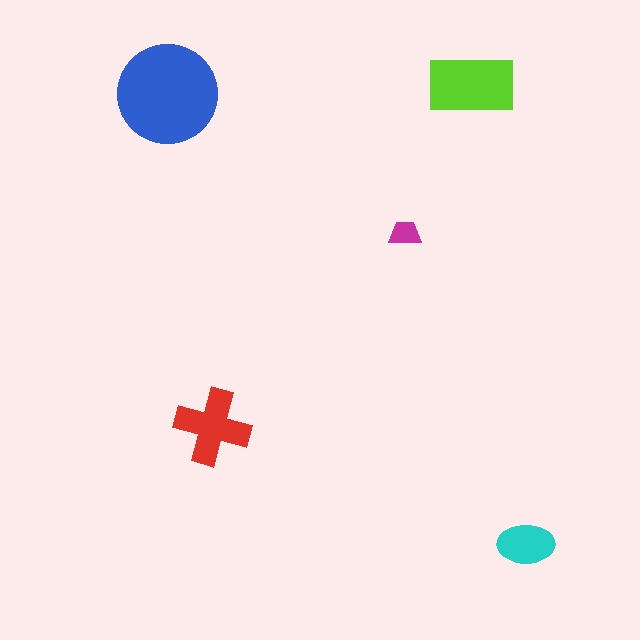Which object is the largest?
The blue circle.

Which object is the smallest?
The magenta trapezoid.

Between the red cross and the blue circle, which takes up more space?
The blue circle.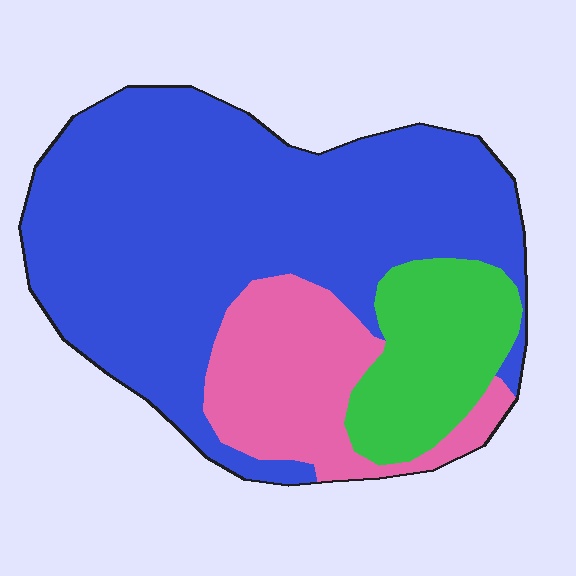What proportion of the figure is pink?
Pink covers around 20% of the figure.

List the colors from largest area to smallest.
From largest to smallest: blue, pink, green.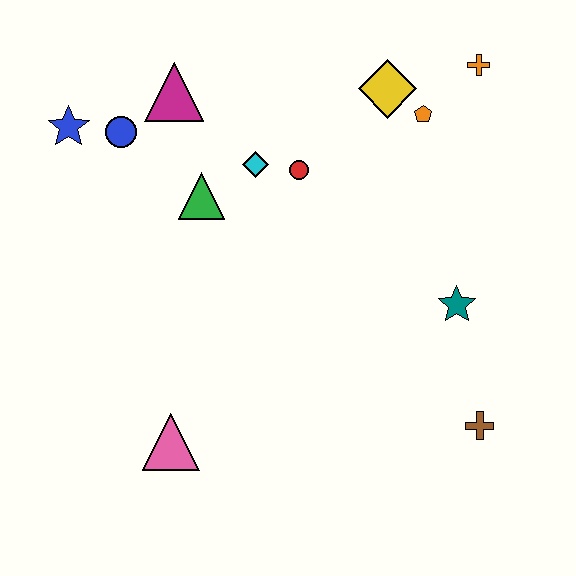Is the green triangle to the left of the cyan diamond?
Yes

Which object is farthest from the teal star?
The blue star is farthest from the teal star.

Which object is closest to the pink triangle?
The green triangle is closest to the pink triangle.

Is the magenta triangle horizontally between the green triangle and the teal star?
No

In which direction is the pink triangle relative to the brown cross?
The pink triangle is to the left of the brown cross.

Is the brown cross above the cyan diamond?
No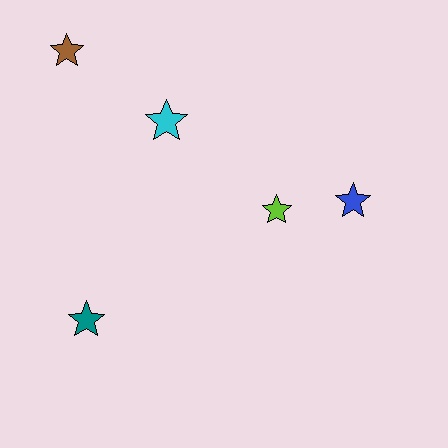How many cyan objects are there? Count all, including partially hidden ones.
There is 1 cyan object.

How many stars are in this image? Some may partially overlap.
There are 5 stars.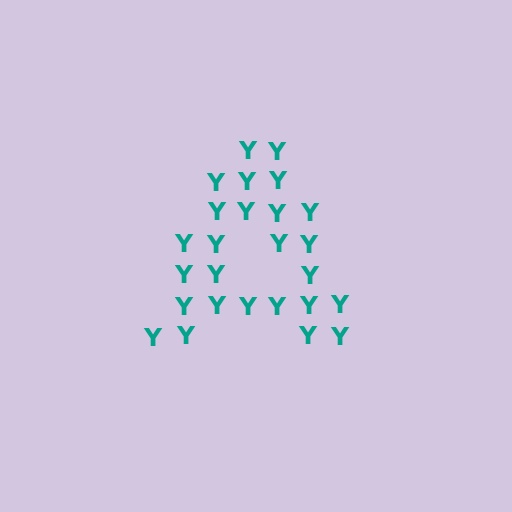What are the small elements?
The small elements are letter Y's.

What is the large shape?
The large shape is the letter A.